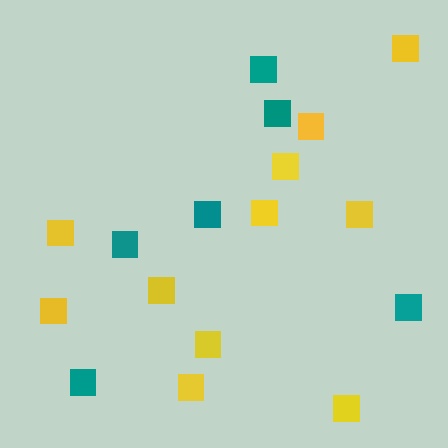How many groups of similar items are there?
There are 2 groups: one group of yellow squares (11) and one group of teal squares (6).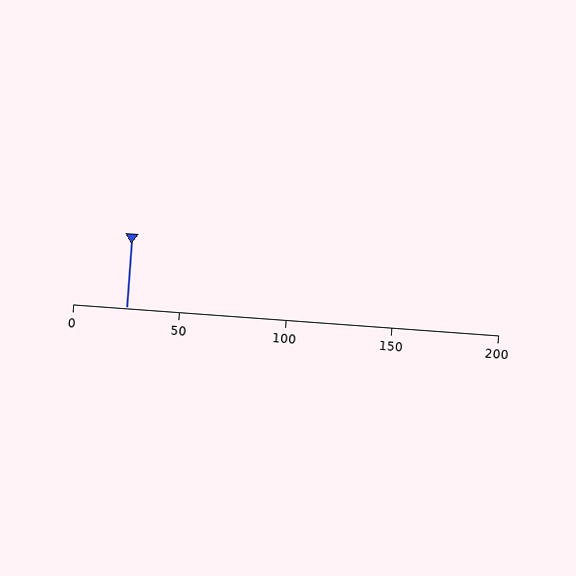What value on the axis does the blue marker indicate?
The marker indicates approximately 25.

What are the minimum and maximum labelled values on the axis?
The axis runs from 0 to 200.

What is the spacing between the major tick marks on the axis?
The major ticks are spaced 50 apart.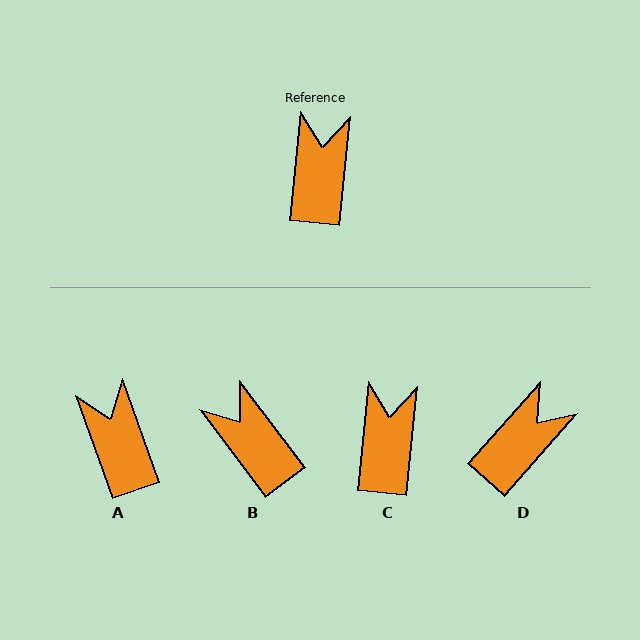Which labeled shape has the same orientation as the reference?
C.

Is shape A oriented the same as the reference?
No, it is off by about 25 degrees.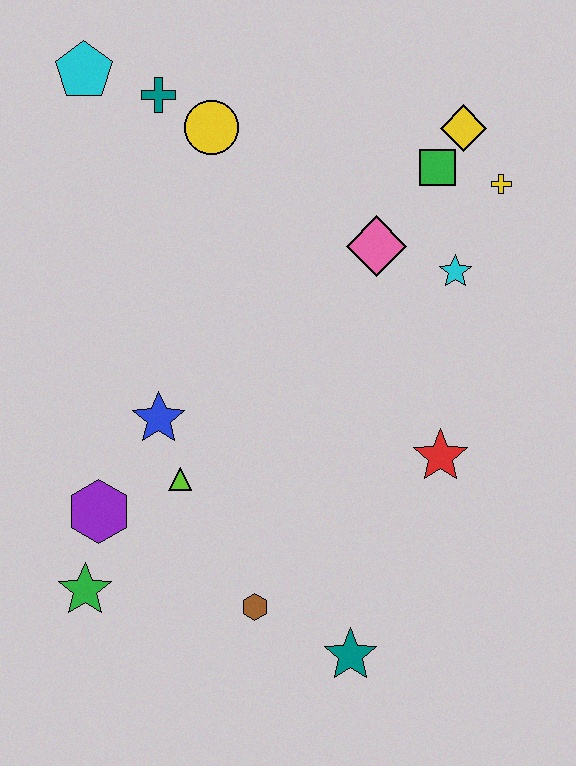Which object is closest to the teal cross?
The yellow circle is closest to the teal cross.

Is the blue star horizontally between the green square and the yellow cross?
No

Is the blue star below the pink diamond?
Yes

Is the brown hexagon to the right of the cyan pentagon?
Yes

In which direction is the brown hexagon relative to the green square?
The brown hexagon is below the green square.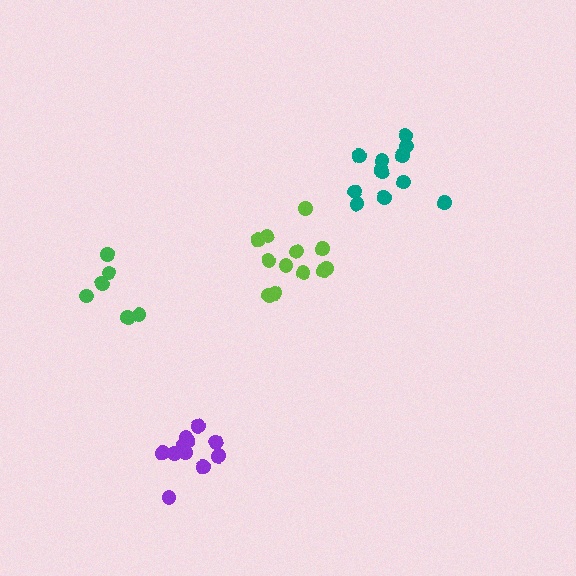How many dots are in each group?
Group 1: 6 dots, Group 2: 11 dots, Group 3: 12 dots, Group 4: 12 dots (41 total).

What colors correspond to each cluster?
The clusters are colored: green, purple, lime, teal.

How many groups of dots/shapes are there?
There are 4 groups.